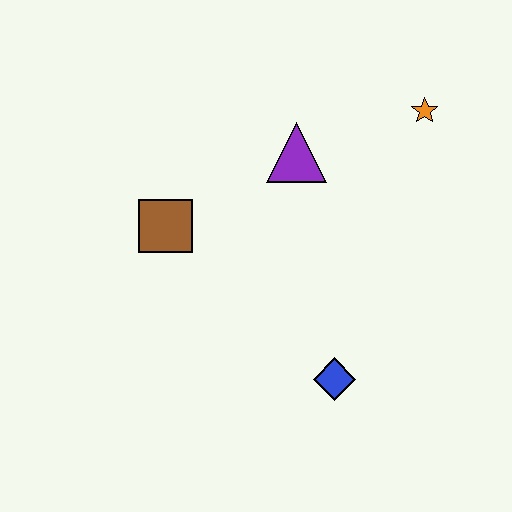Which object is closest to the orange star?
The purple triangle is closest to the orange star.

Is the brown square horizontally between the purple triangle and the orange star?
No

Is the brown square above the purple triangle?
No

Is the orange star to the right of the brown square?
Yes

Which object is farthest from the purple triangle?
The blue diamond is farthest from the purple triangle.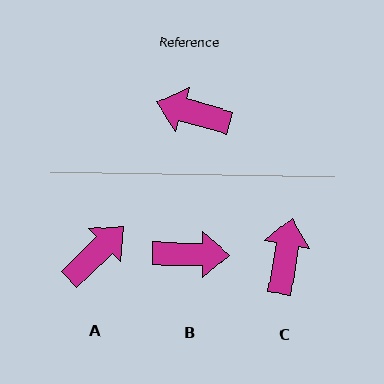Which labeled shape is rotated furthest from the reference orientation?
B, about 165 degrees away.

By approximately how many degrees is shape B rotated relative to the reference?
Approximately 165 degrees clockwise.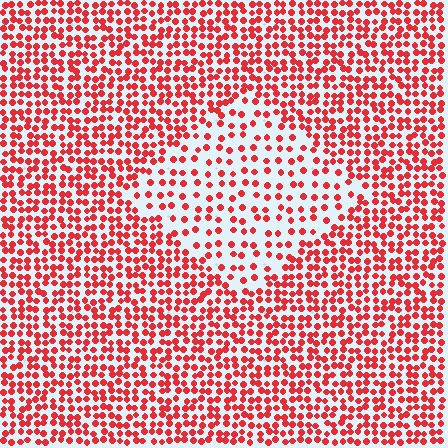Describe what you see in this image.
The image contains small red elements arranged at two different densities. A diamond-shaped region is visible where the elements are less densely packed than the surrounding area.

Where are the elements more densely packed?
The elements are more densely packed outside the diamond boundary.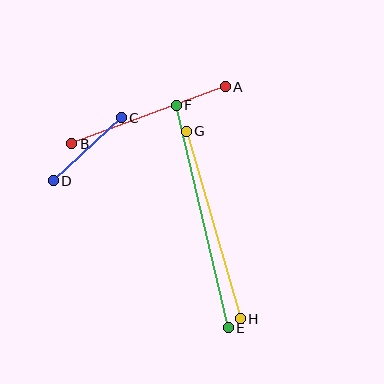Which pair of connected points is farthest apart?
Points E and F are farthest apart.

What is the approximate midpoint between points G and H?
The midpoint is at approximately (213, 225) pixels.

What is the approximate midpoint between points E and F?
The midpoint is at approximately (202, 217) pixels.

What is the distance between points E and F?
The distance is approximately 229 pixels.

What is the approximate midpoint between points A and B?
The midpoint is at approximately (148, 115) pixels.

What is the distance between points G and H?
The distance is approximately 195 pixels.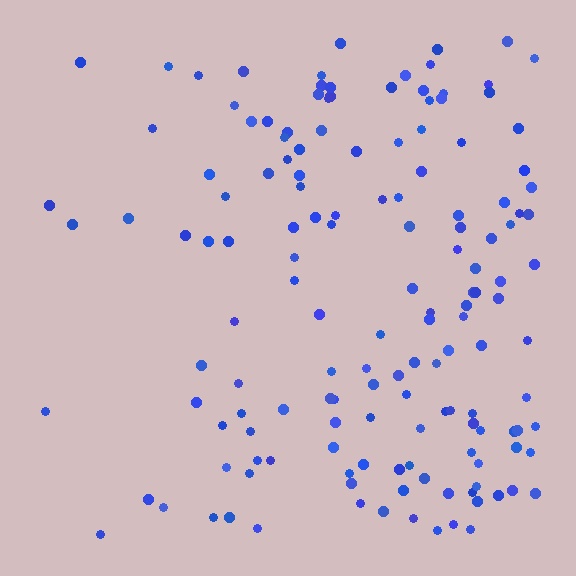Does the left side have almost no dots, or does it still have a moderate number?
Still a moderate number, just noticeably fewer than the right.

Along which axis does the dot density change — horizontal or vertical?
Horizontal.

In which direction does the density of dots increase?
From left to right, with the right side densest.